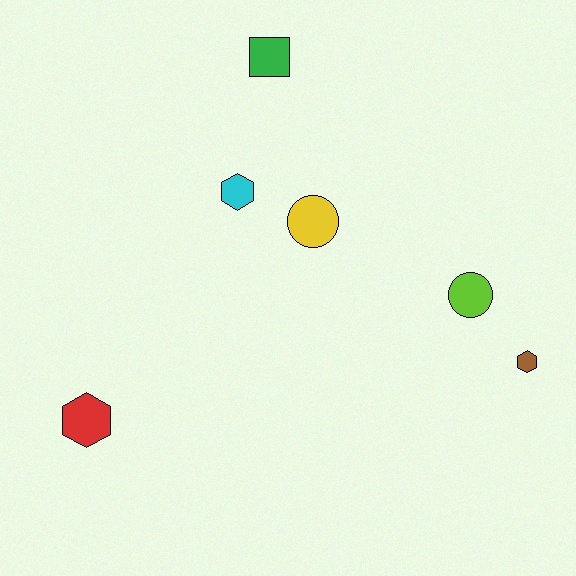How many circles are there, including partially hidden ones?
There are 2 circles.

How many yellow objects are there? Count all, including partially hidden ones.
There is 1 yellow object.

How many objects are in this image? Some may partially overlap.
There are 6 objects.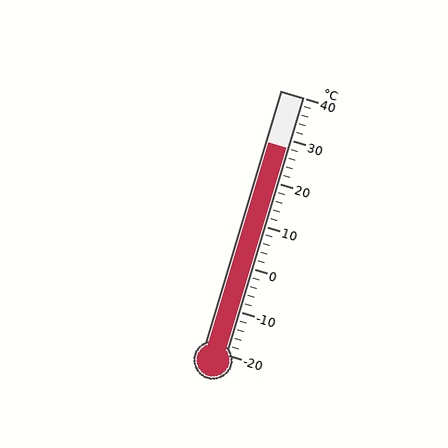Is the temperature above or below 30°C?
The temperature is below 30°C.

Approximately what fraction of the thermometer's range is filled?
The thermometer is filled to approximately 80% of its range.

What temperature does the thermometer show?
The thermometer shows approximately 28°C.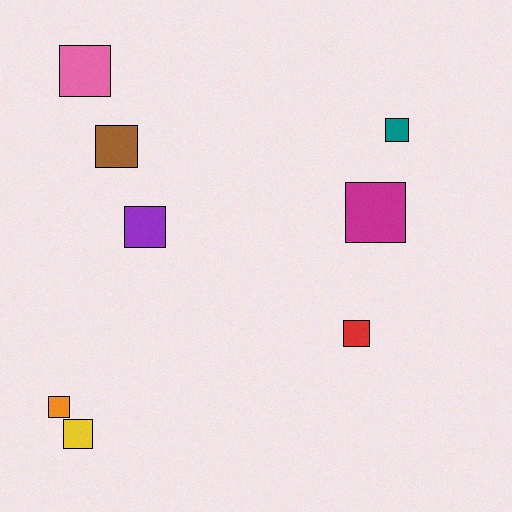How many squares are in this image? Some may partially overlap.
There are 8 squares.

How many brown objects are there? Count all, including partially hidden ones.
There is 1 brown object.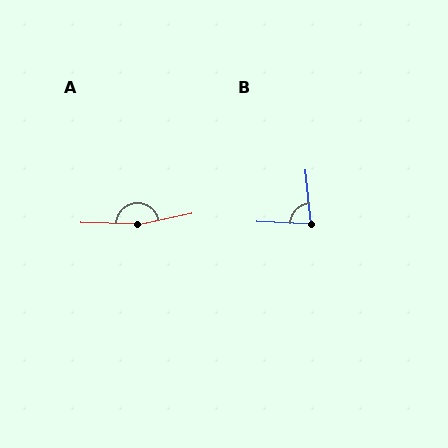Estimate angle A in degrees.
Approximately 166 degrees.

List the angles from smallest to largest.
B (82°), A (166°).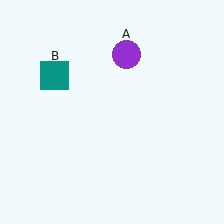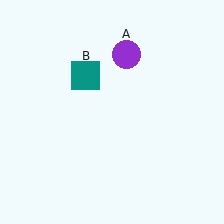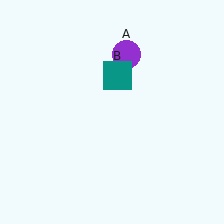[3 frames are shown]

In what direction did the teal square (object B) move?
The teal square (object B) moved right.